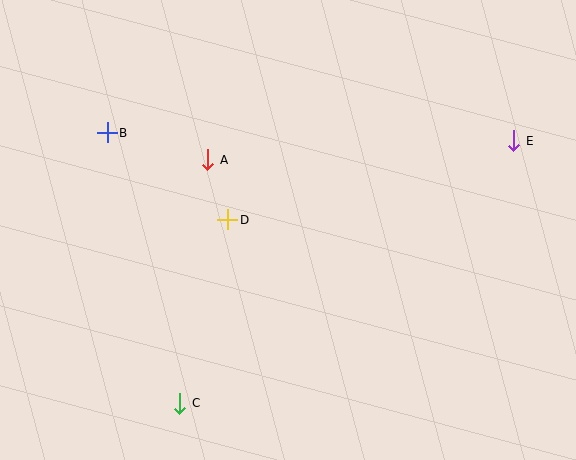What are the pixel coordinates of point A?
Point A is at (208, 160).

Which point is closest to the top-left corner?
Point B is closest to the top-left corner.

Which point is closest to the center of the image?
Point D at (228, 220) is closest to the center.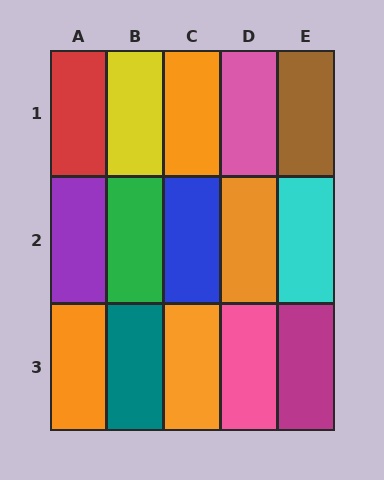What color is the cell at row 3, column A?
Orange.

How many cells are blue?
1 cell is blue.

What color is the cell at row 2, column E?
Cyan.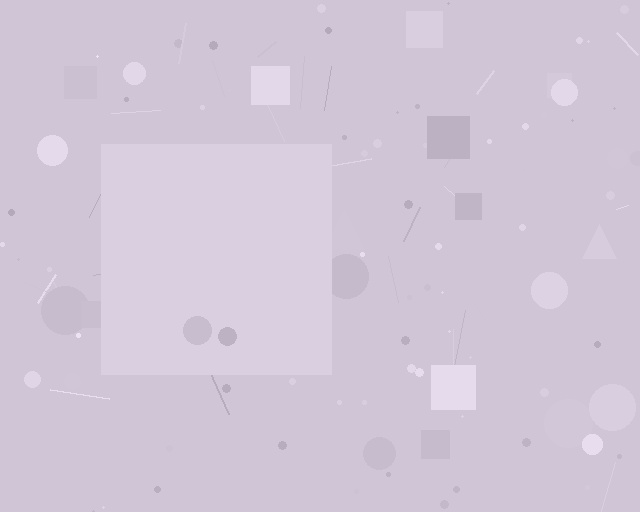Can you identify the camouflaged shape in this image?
The camouflaged shape is a square.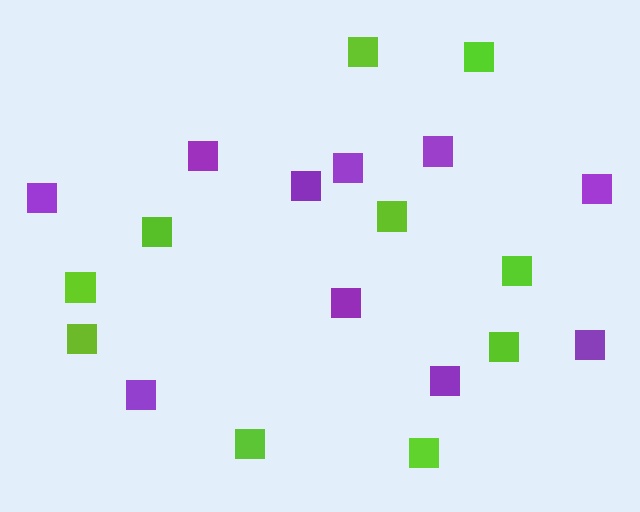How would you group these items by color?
There are 2 groups: one group of lime squares (10) and one group of purple squares (10).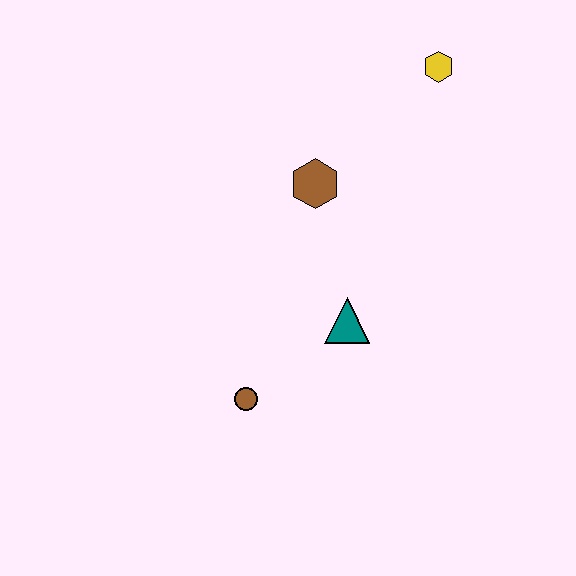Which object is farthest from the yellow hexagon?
The brown circle is farthest from the yellow hexagon.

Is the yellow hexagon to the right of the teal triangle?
Yes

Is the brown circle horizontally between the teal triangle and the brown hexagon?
No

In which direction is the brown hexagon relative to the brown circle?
The brown hexagon is above the brown circle.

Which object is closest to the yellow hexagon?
The brown hexagon is closest to the yellow hexagon.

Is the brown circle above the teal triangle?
No